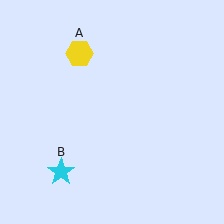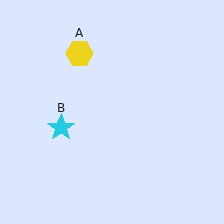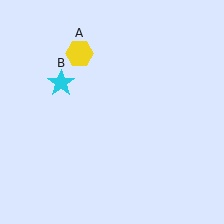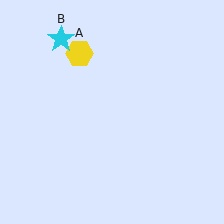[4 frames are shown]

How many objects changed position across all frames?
1 object changed position: cyan star (object B).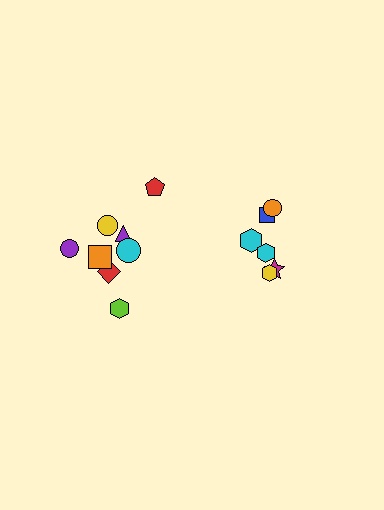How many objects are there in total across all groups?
There are 14 objects.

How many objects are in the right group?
There are 6 objects.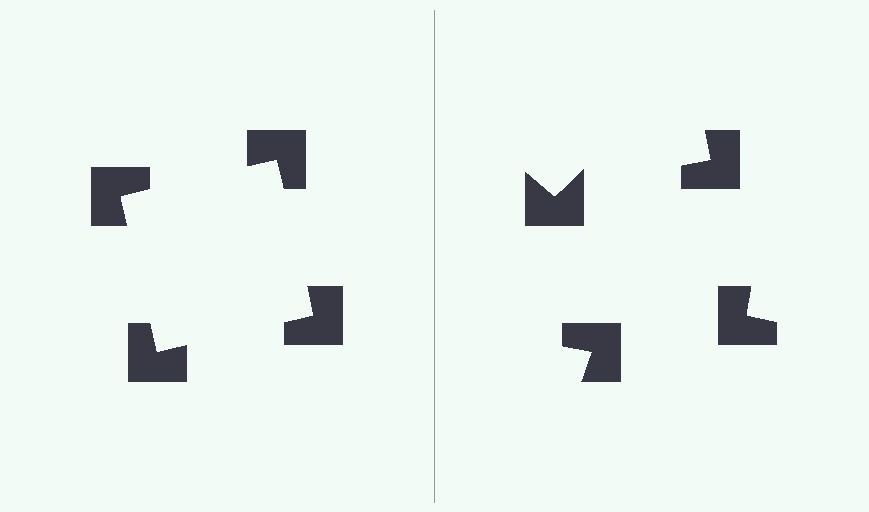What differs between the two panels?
The notched squares are positioned identically on both sides; only the wedge orientations differ. On the left they align to a square; on the right they are misaligned.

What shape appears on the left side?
An illusory square.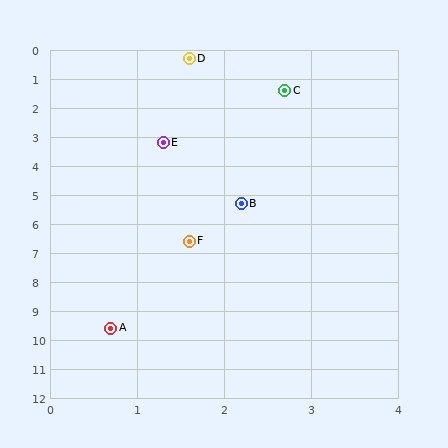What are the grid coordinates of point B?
Point B is at approximately (2.2, 5.3).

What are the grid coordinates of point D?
Point D is at approximately (1.6, 0.3).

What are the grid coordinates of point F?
Point F is at approximately (1.6, 6.6).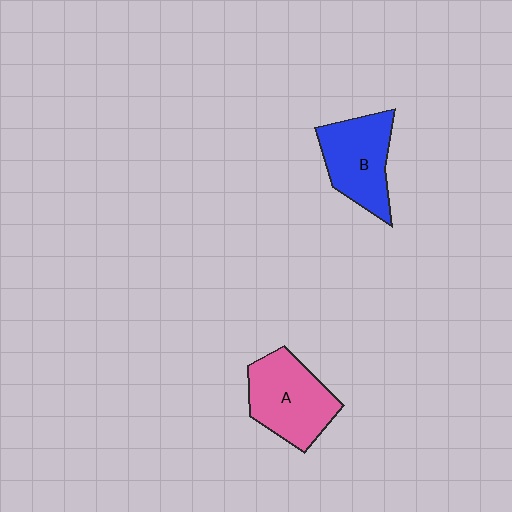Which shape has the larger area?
Shape A (pink).